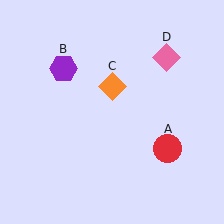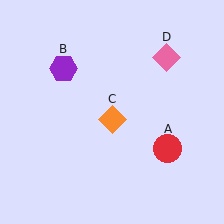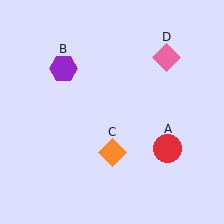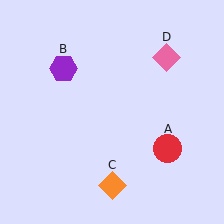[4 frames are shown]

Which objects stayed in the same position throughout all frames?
Red circle (object A) and purple hexagon (object B) and pink diamond (object D) remained stationary.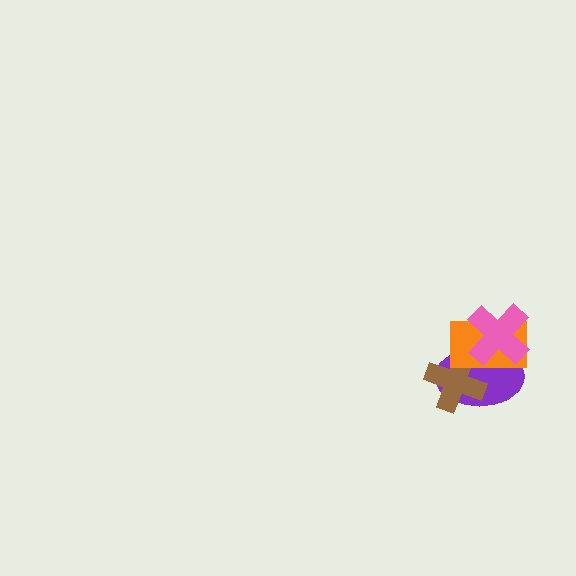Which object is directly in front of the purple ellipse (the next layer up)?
The brown cross is directly in front of the purple ellipse.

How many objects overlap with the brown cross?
2 objects overlap with the brown cross.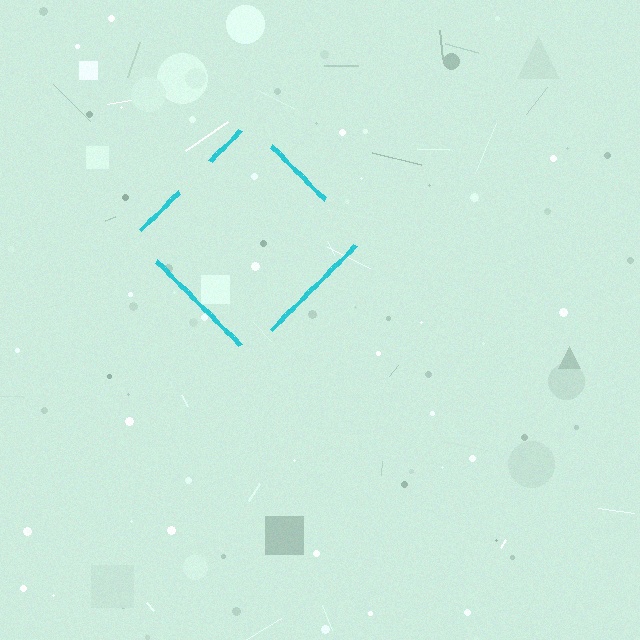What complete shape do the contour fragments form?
The contour fragments form a diamond.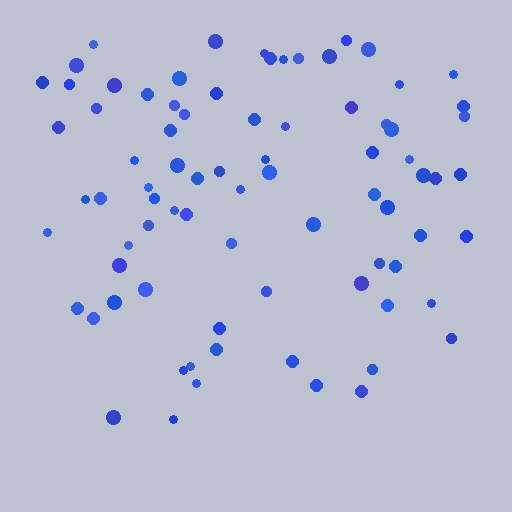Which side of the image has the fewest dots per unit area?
The bottom.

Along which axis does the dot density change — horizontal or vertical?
Vertical.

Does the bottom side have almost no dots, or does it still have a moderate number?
Still a moderate number, just noticeably fewer than the top.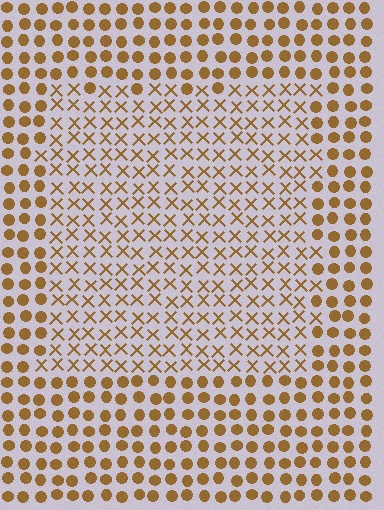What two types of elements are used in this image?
The image uses X marks inside the rectangle region and circles outside it.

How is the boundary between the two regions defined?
The boundary is defined by a change in element shape: X marks inside vs. circles outside. All elements share the same color and spacing.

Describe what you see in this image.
The image is filled with small brown elements arranged in a uniform grid. A rectangle-shaped region contains X marks, while the surrounding area contains circles. The boundary is defined purely by the change in element shape.